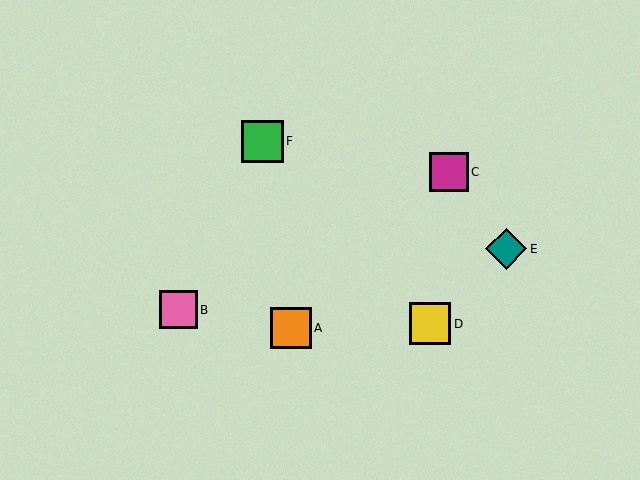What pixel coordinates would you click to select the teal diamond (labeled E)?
Click at (506, 249) to select the teal diamond E.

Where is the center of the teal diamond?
The center of the teal diamond is at (506, 249).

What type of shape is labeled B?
Shape B is a pink square.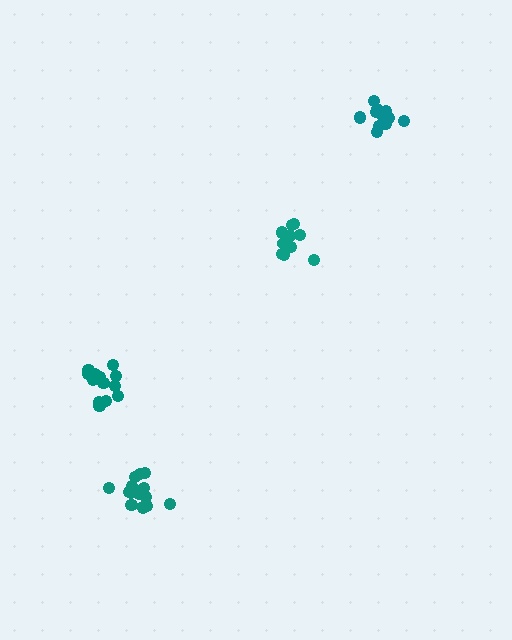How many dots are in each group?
Group 1: 12 dots, Group 2: 13 dots, Group 3: 16 dots, Group 4: 11 dots (52 total).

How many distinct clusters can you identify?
There are 4 distinct clusters.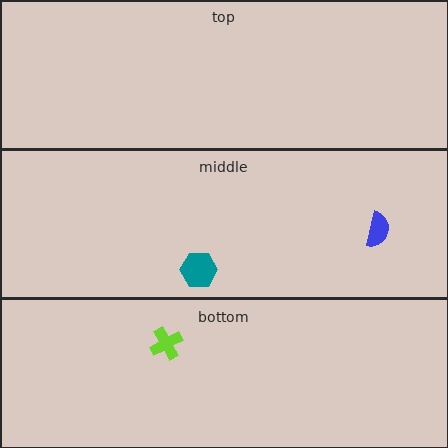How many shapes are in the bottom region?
1.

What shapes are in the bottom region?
The lime cross.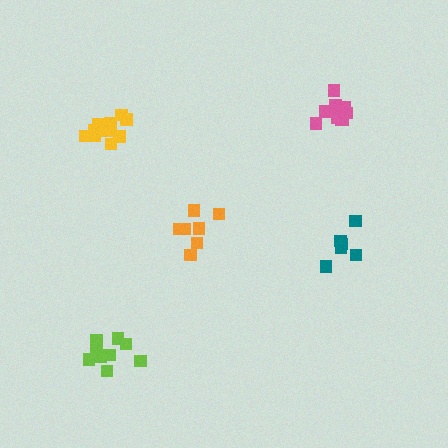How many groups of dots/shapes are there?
There are 5 groups.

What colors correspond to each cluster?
The clusters are colored: pink, teal, orange, yellow, lime.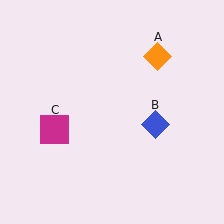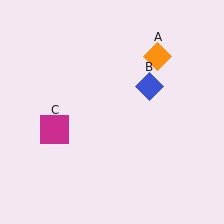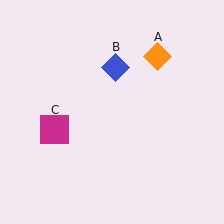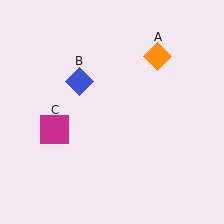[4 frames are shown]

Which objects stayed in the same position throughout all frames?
Orange diamond (object A) and magenta square (object C) remained stationary.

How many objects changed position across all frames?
1 object changed position: blue diamond (object B).